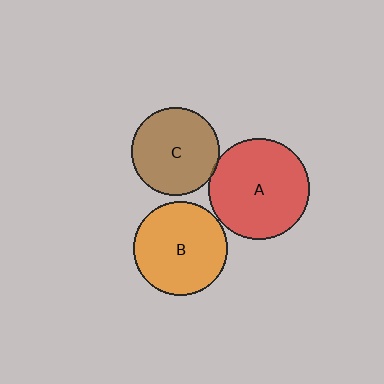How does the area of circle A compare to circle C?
Approximately 1.3 times.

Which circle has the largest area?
Circle A (red).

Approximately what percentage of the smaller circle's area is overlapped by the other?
Approximately 5%.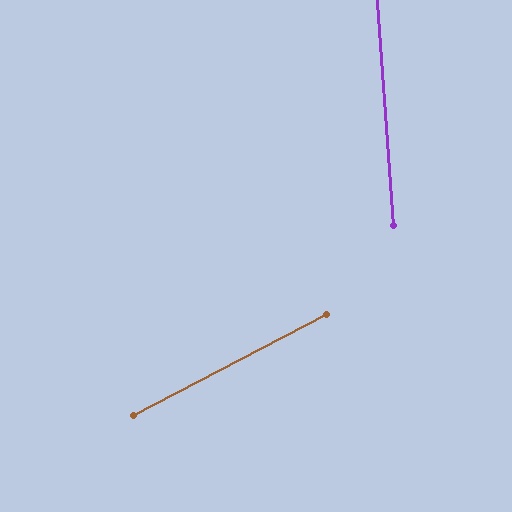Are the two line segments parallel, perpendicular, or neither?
Neither parallel nor perpendicular — they differ by about 67°.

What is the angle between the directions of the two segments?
Approximately 67 degrees.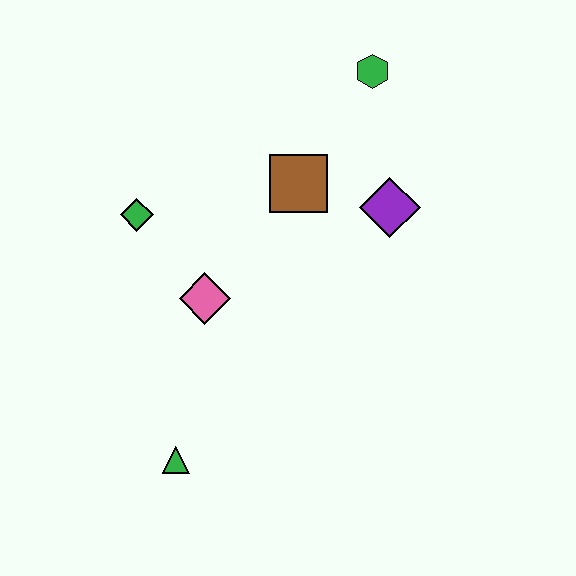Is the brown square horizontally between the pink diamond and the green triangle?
No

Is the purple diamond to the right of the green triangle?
Yes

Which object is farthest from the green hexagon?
The green triangle is farthest from the green hexagon.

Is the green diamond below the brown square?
Yes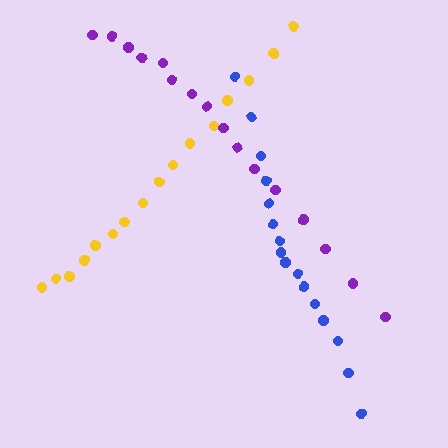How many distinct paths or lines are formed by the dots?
There are 3 distinct paths.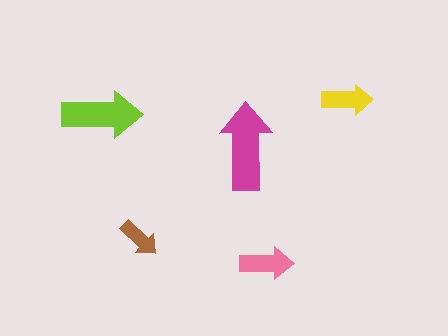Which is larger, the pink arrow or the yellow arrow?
The pink one.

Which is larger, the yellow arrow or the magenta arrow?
The magenta one.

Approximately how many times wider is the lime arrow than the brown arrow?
About 2 times wider.